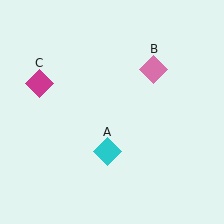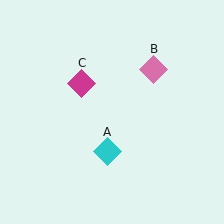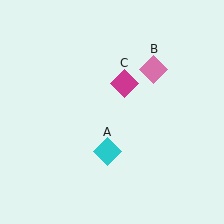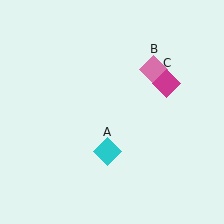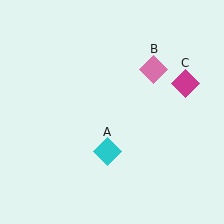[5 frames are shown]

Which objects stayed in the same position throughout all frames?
Cyan diamond (object A) and pink diamond (object B) remained stationary.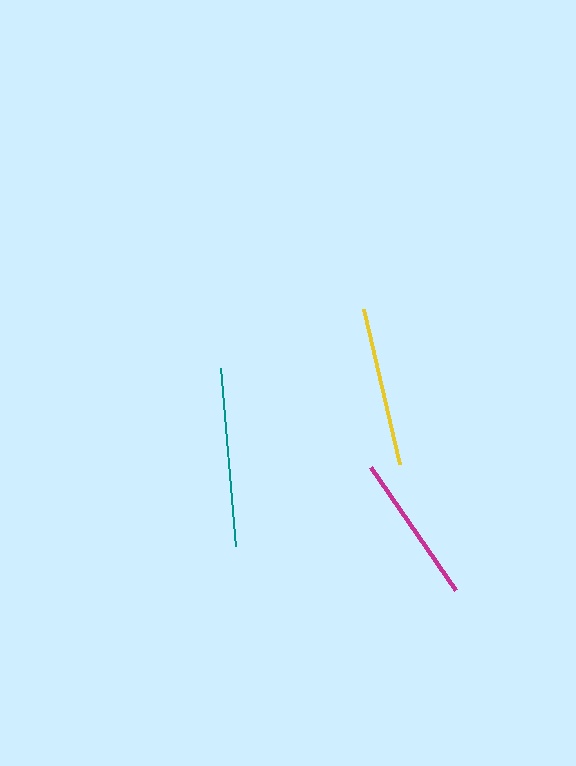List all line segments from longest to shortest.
From longest to shortest: teal, yellow, magenta.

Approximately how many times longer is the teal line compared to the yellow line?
The teal line is approximately 1.1 times the length of the yellow line.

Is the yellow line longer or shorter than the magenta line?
The yellow line is longer than the magenta line.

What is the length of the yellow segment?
The yellow segment is approximately 159 pixels long.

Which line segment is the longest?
The teal line is the longest at approximately 178 pixels.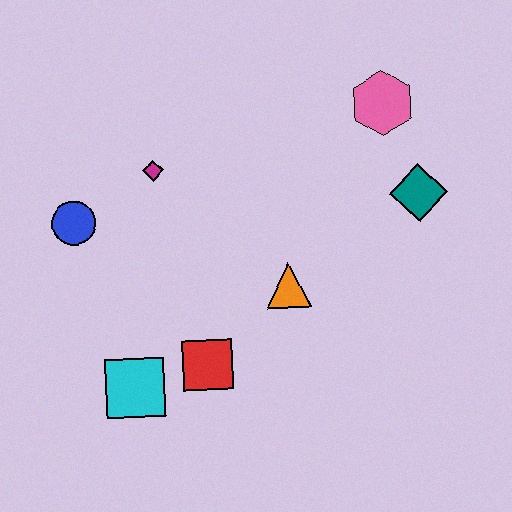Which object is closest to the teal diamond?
The pink hexagon is closest to the teal diamond.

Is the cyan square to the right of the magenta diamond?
No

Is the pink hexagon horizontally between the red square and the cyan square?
No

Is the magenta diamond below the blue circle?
No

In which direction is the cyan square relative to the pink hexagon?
The cyan square is below the pink hexagon.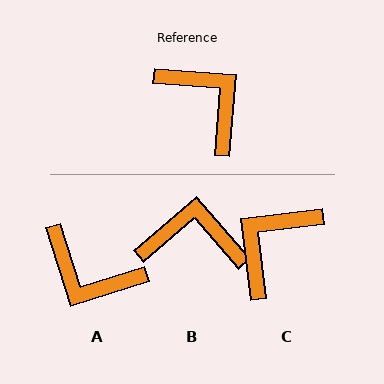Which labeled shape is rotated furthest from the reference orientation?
A, about 158 degrees away.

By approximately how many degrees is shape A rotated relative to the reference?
Approximately 158 degrees clockwise.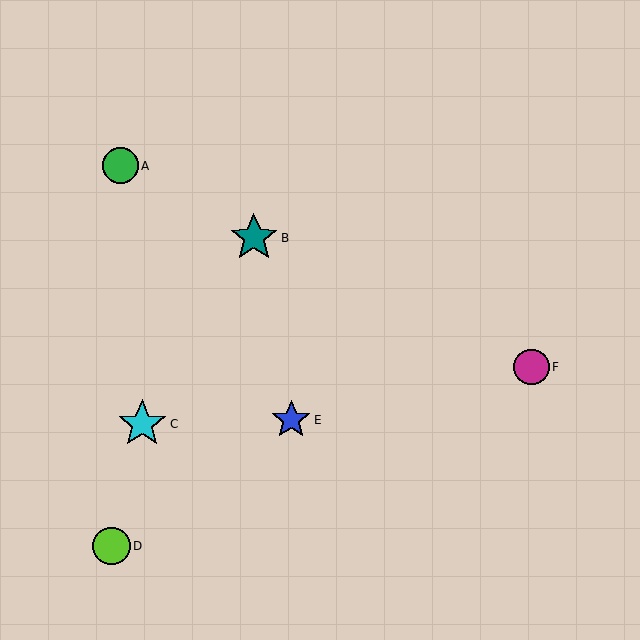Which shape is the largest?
The cyan star (labeled C) is the largest.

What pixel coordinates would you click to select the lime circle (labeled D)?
Click at (112, 546) to select the lime circle D.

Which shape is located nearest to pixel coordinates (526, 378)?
The magenta circle (labeled F) at (532, 367) is nearest to that location.